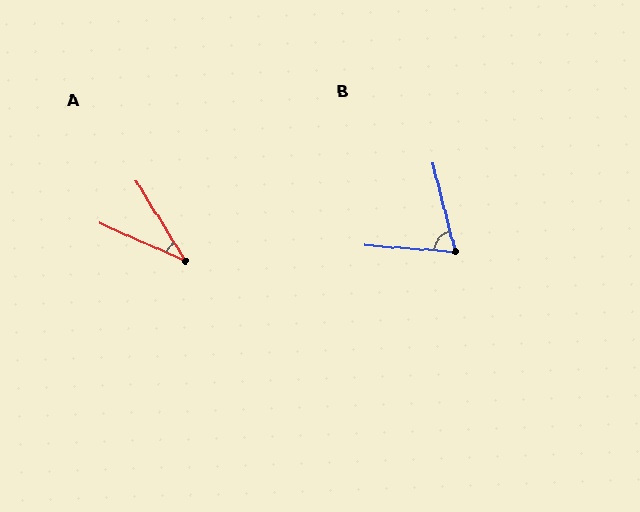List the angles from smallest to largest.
A (34°), B (72°).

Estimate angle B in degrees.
Approximately 72 degrees.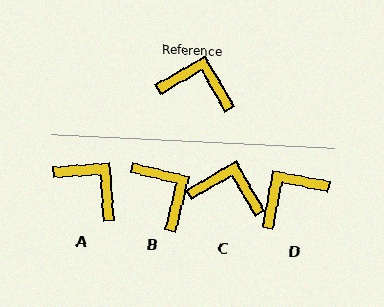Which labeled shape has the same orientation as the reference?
C.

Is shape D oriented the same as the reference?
No, it is off by about 49 degrees.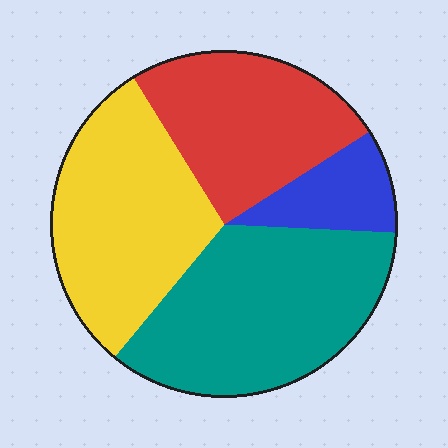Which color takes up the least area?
Blue, at roughly 10%.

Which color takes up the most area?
Teal, at roughly 35%.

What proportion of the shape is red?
Red covers about 25% of the shape.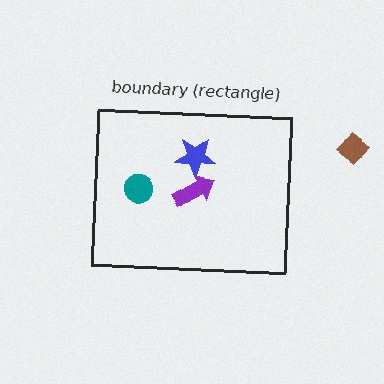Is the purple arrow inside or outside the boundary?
Inside.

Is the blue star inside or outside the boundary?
Inside.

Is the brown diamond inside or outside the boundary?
Outside.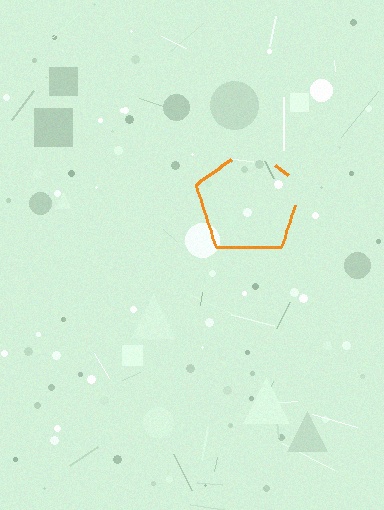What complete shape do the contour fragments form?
The contour fragments form a pentagon.